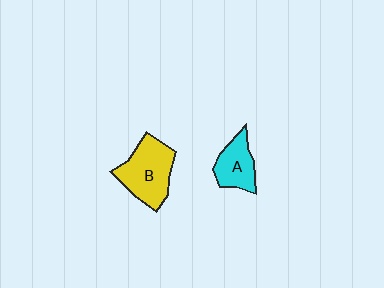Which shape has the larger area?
Shape B (yellow).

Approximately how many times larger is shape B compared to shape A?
Approximately 1.6 times.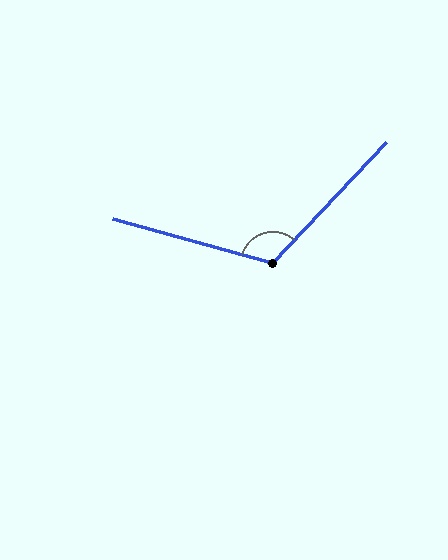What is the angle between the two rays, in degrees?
Approximately 118 degrees.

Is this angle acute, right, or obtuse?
It is obtuse.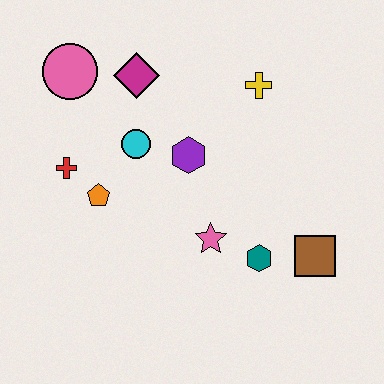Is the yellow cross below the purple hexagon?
No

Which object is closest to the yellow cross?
The purple hexagon is closest to the yellow cross.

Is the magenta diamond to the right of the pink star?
No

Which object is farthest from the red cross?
The brown square is farthest from the red cross.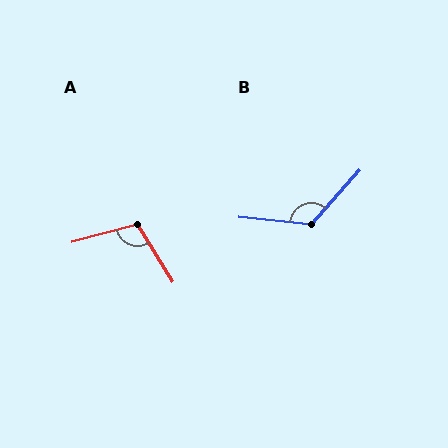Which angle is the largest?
B, at approximately 125 degrees.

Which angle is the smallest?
A, at approximately 107 degrees.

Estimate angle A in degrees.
Approximately 107 degrees.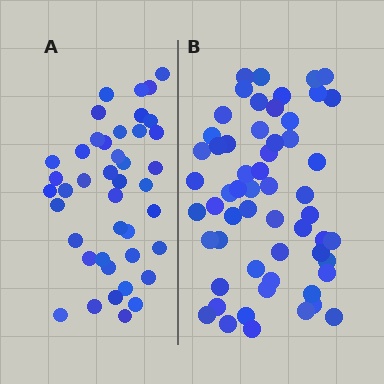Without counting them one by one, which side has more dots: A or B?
Region B (the right region) has more dots.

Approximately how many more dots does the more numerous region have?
Region B has approximately 15 more dots than region A.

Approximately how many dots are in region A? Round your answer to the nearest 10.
About 40 dots. (The exact count is 42, which rounds to 40.)